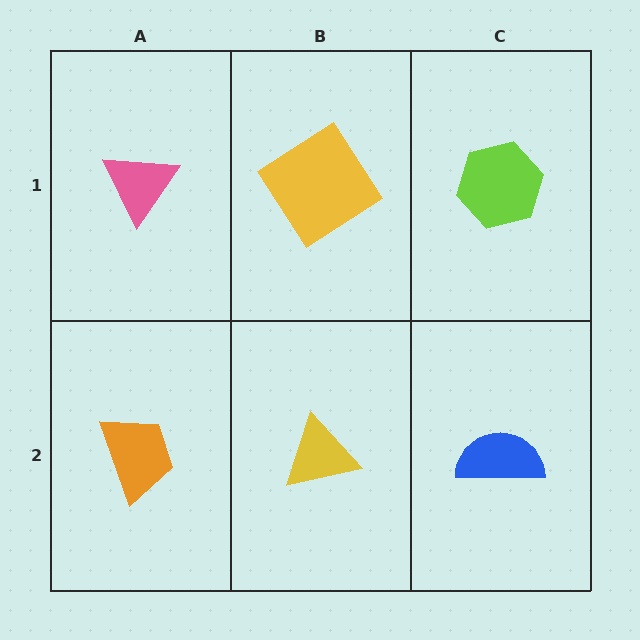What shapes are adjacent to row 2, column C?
A lime hexagon (row 1, column C), a yellow triangle (row 2, column B).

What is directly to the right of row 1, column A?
A yellow diamond.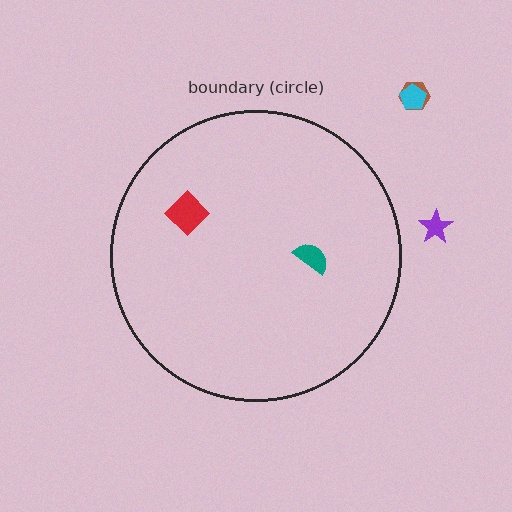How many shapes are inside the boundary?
2 inside, 3 outside.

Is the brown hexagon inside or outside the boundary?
Outside.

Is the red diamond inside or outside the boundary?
Inside.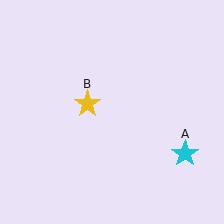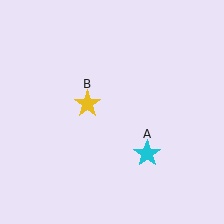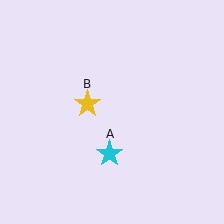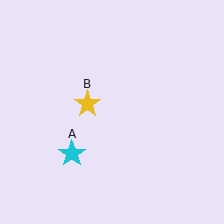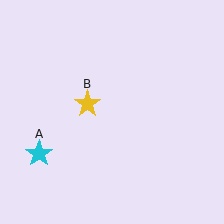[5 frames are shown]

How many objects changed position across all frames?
1 object changed position: cyan star (object A).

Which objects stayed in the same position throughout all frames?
Yellow star (object B) remained stationary.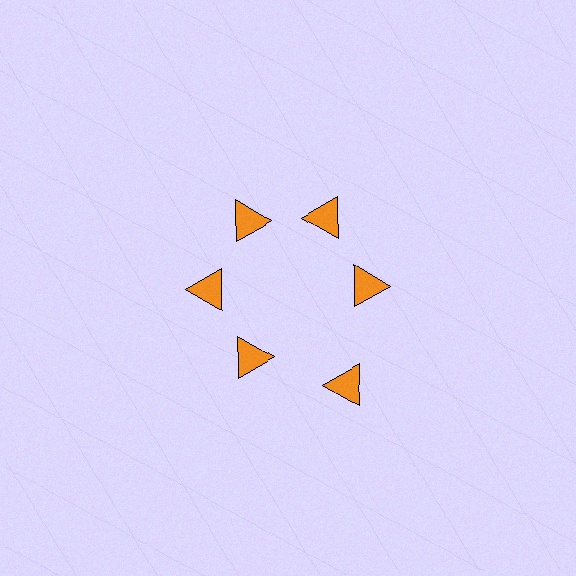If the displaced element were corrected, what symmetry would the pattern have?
It would have 6-fold rotational symmetry — the pattern would map onto itself every 60 degrees.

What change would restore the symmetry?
The symmetry would be restored by moving it inward, back onto the ring so that all 6 triangles sit at equal angles and equal distance from the center.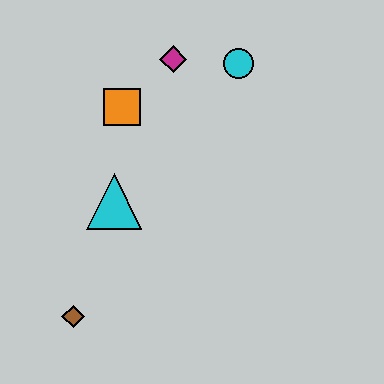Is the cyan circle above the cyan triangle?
Yes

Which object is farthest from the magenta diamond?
The brown diamond is farthest from the magenta diamond.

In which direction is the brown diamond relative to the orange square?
The brown diamond is below the orange square.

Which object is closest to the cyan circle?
The magenta diamond is closest to the cyan circle.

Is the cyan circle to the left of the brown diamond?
No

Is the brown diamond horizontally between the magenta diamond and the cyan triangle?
No